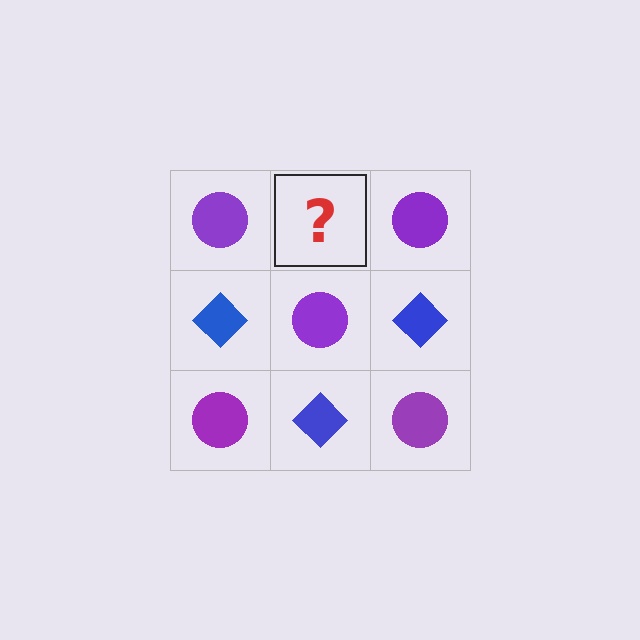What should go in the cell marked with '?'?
The missing cell should contain a blue diamond.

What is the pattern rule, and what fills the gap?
The rule is that it alternates purple circle and blue diamond in a checkerboard pattern. The gap should be filled with a blue diamond.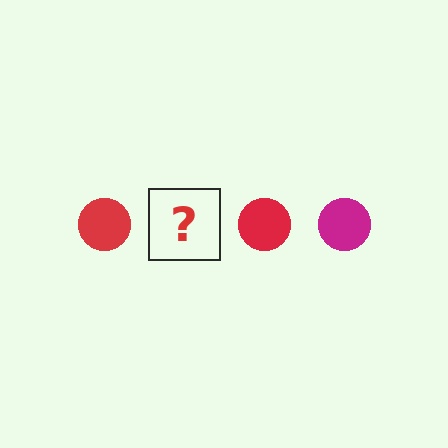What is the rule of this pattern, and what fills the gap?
The rule is that the pattern cycles through red, magenta circles. The gap should be filled with a magenta circle.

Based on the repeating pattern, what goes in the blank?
The blank should be a magenta circle.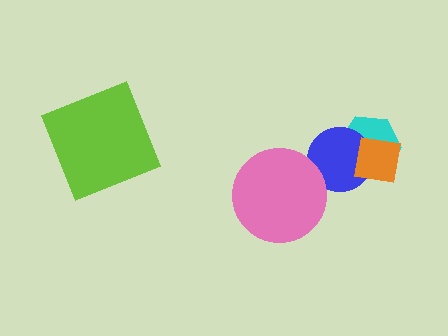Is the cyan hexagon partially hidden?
Yes, it is partially covered by another shape.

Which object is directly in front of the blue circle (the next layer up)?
The orange square is directly in front of the blue circle.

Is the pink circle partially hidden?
No, no other shape covers it.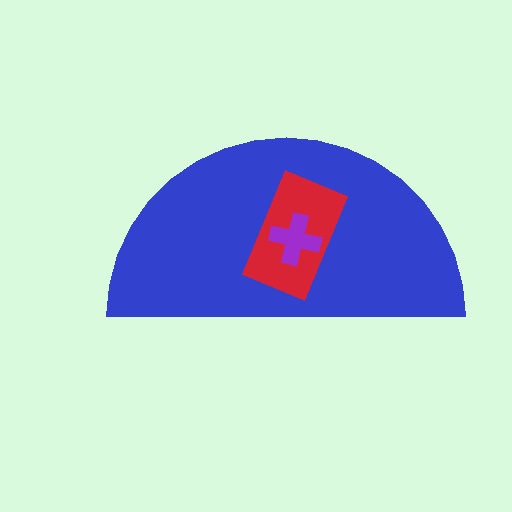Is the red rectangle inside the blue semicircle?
Yes.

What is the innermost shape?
The purple cross.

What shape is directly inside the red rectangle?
The purple cross.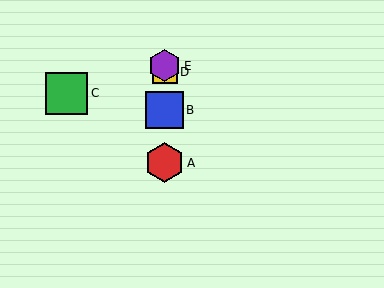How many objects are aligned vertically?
4 objects (A, B, D, E) are aligned vertically.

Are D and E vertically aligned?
Yes, both are at x≈165.